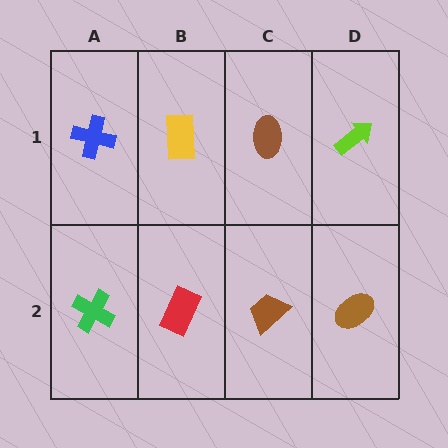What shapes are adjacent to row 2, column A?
A blue cross (row 1, column A), a red rectangle (row 2, column B).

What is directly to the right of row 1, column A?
A yellow rectangle.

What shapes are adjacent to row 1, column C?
A brown trapezoid (row 2, column C), a yellow rectangle (row 1, column B), a lime arrow (row 1, column D).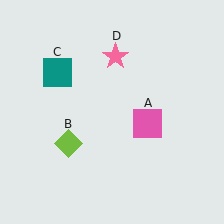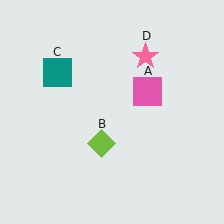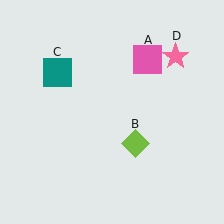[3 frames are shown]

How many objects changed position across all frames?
3 objects changed position: pink square (object A), lime diamond (object B), pink star (object D).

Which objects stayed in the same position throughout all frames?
Teal square (object C) remained stationary.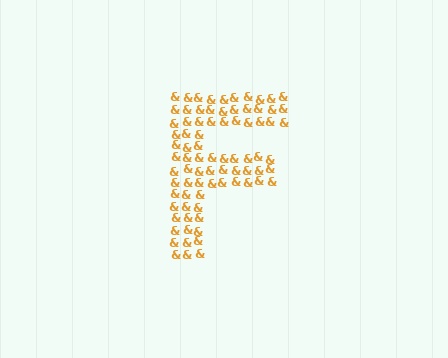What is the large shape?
The large shape is the letter F.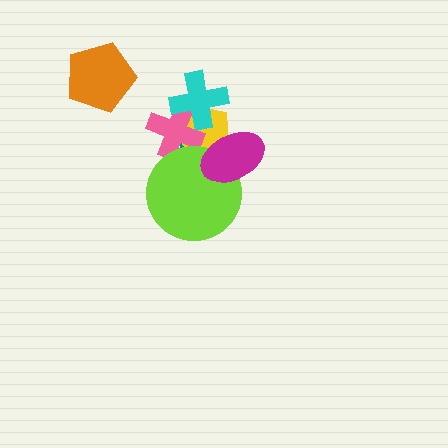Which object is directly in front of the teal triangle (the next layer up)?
The yellow pentagon is directly in front of the teal triangle.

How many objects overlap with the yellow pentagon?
5 objects overlap with the yellow pentagon.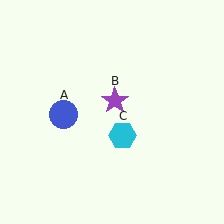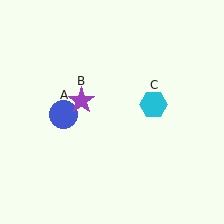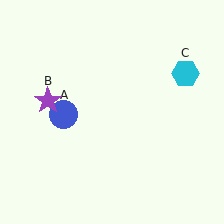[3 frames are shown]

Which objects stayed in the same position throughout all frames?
Blue circle (object A) remained stationary.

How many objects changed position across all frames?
2 objects changed position: purple star (object B), cyan hexagon (object C).